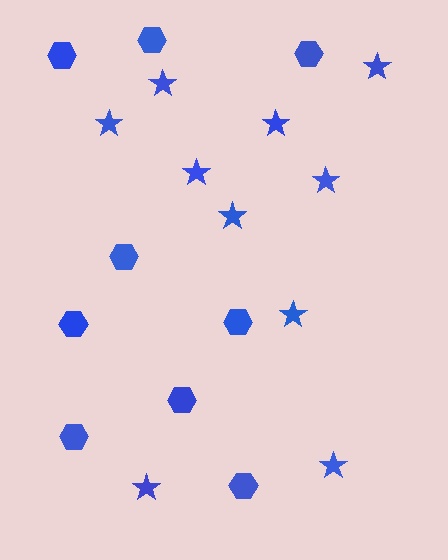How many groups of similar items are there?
There are 2 groups: one group of hexagons (9) and one group of stars (10).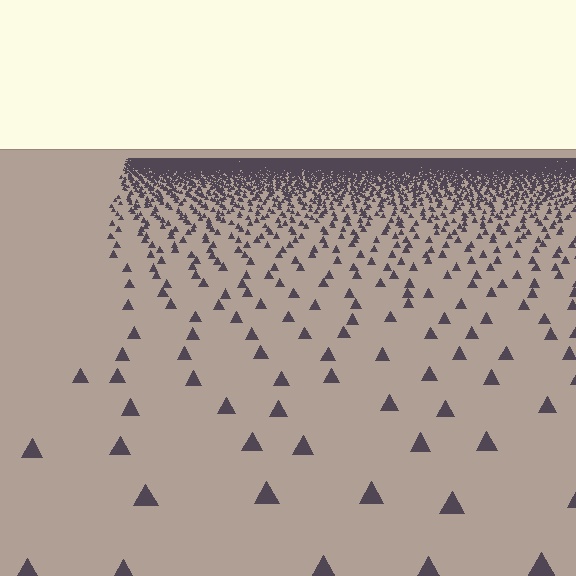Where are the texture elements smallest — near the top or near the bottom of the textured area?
Near the top.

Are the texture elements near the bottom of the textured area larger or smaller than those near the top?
Larger. Near the bottom, elements are closer to the viewer and appear at a bigger on-screen size.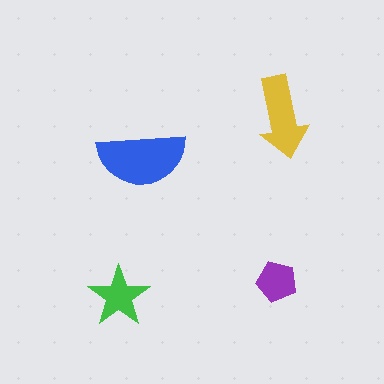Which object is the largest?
The blue semicircle.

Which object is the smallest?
The purple pentagon.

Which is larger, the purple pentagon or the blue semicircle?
The blue semicircle.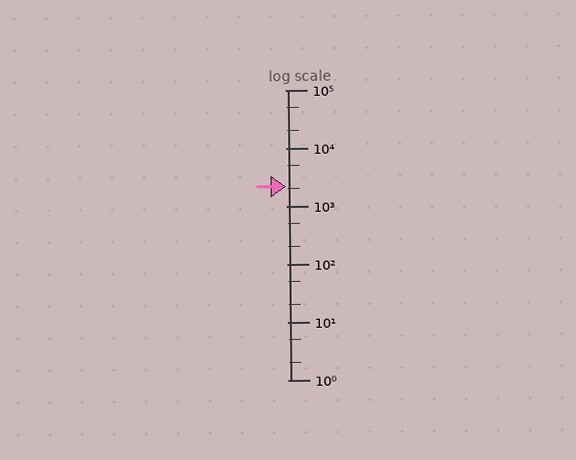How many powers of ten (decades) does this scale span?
The scale spans 5 decades, from 1 to 100000.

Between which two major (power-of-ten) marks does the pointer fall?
The pointer is between 1000 and 10000.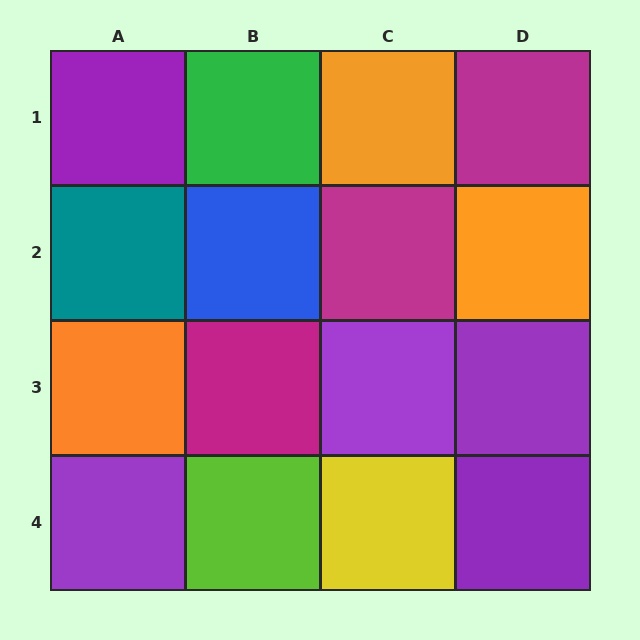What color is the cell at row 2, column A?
Teal.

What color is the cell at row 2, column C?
Magenta.